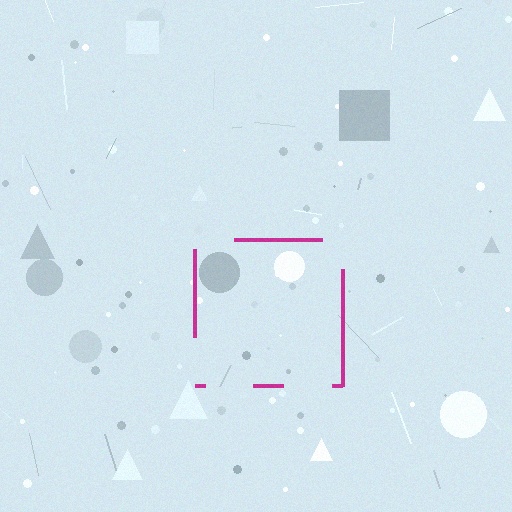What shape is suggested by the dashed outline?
The dashed outline suggests a square.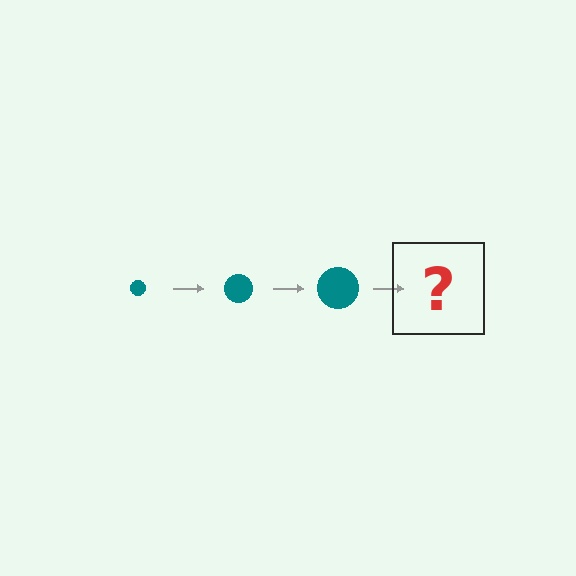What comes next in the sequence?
The next element should be a teal circle, larger than the previous one.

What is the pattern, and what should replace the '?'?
The pattern is that the circle gets progressively larger each step. The '?' should be a teal circle, larger than the previous one.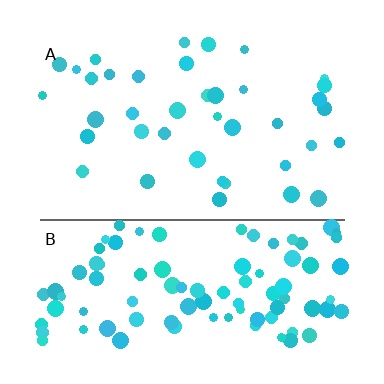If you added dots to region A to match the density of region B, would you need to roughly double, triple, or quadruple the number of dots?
Approximately triple.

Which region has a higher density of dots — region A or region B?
B (the bottom).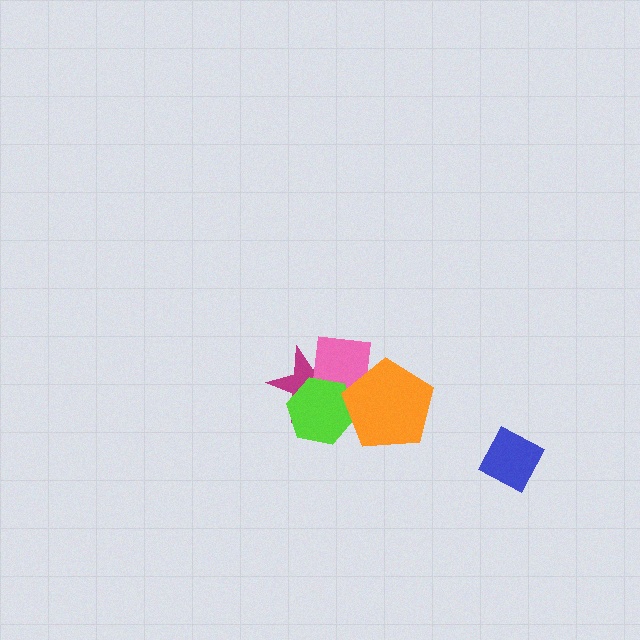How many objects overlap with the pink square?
4 objects overlap with the pink square.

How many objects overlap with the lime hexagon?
4 objects overlap with the lime hexagon.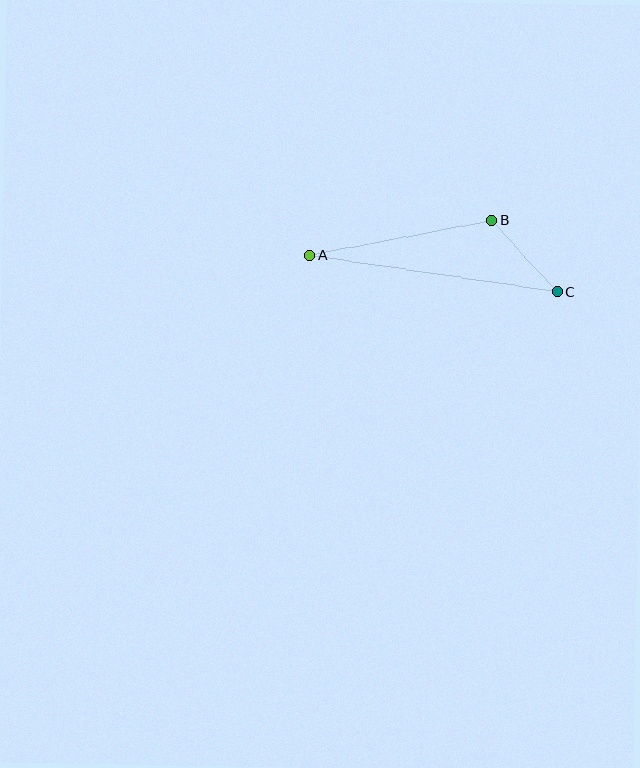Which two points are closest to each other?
Points B and C are closest to each other.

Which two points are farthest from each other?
Points A and C are farthest from each other.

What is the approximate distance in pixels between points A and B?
The distance between A and B is approximately 185 pixels.